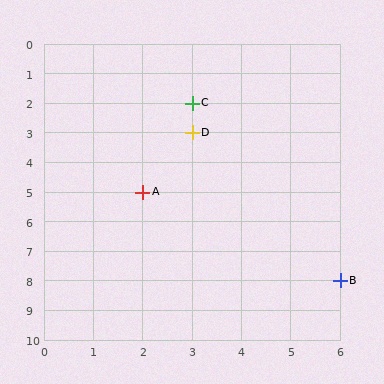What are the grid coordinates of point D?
Point D is at grid coordinates (3, 3).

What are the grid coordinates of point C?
Point C is at grid coordinates (3, 2).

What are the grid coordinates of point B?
Point B is at grid coordinates (6, 8).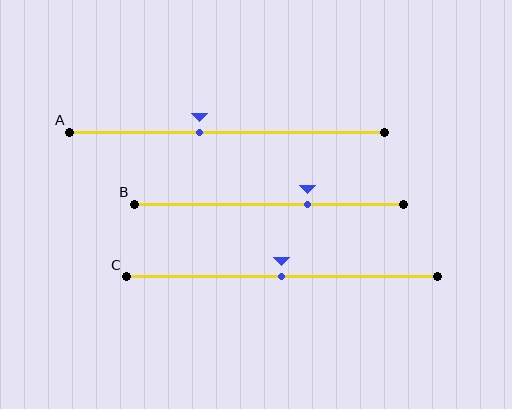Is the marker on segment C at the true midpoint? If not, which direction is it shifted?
Yes, the marker on segment C is at the true midpoint.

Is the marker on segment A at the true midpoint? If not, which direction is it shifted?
No, the marker on segment A is shifted to the left by about 9% of the segment length.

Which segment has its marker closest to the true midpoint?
Segment C has its marker closest to the true midpoint.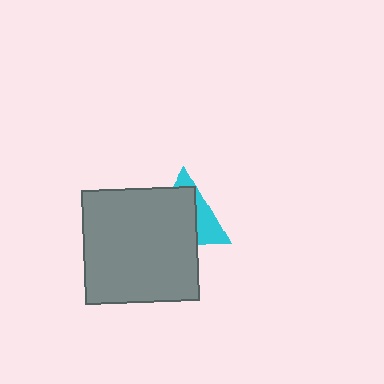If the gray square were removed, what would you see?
You would see the complete cyan triangle.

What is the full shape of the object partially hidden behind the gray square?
The partially hidden object is a cyan triangle.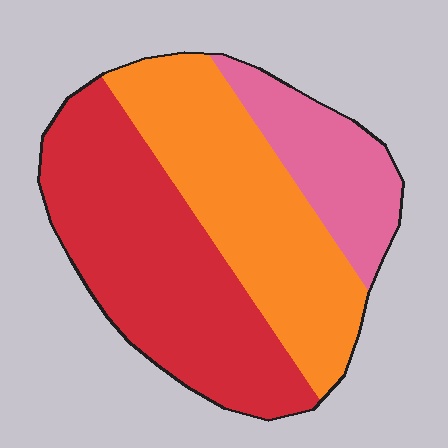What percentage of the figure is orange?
Orange covers 38% of the figure.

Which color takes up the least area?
Pink, at roughly 20%.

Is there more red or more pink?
Red.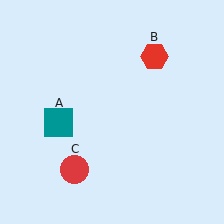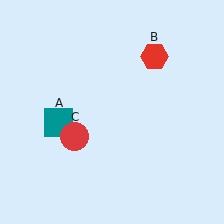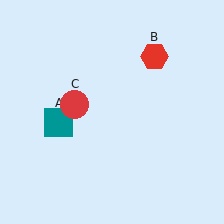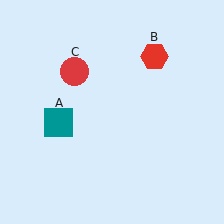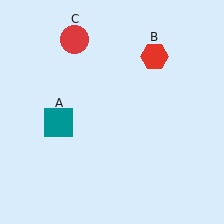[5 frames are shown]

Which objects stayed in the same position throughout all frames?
Teal square (object A) and red hexagon (object B) remained stationary.